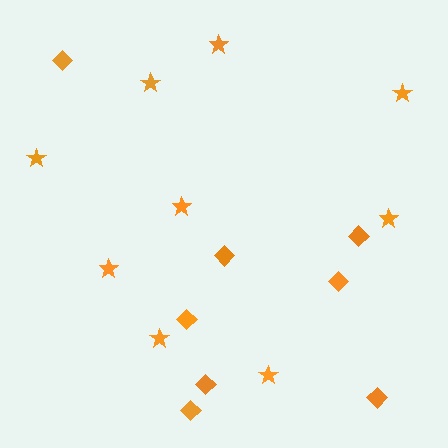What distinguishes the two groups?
There are 2 groups: one group of diamonds (8) and one group of stars (9).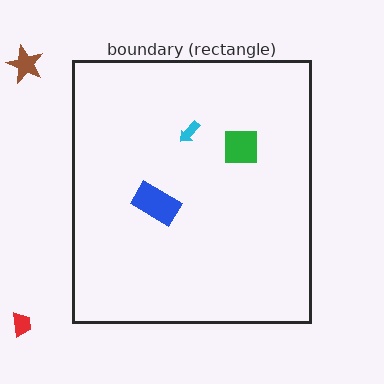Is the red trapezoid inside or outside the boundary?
Outside.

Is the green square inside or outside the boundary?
Inside.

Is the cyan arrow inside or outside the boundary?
Inside.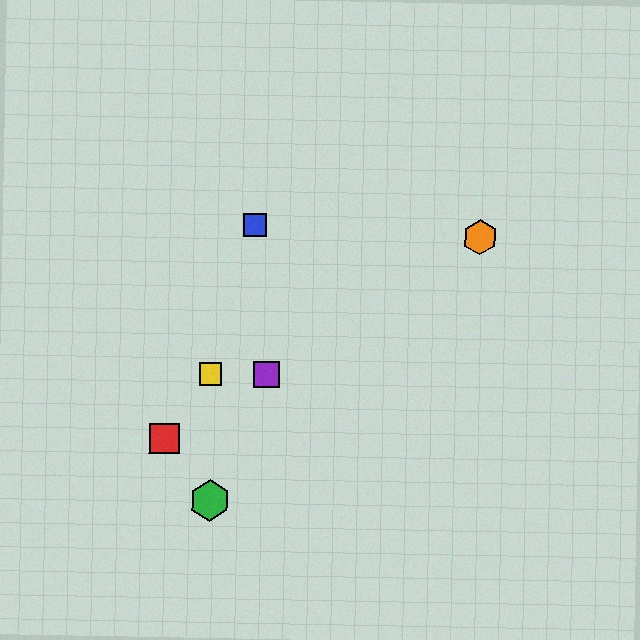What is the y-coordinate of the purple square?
The purple square is at y≈375.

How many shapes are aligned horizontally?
2 shapes (the yellow square, the purple square) are aligned horizontally.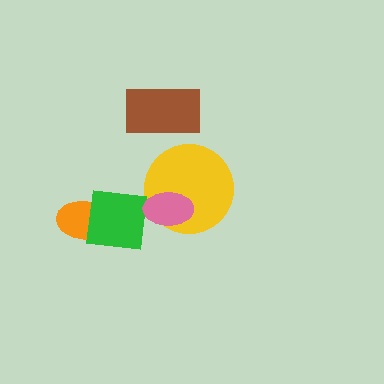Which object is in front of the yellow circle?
The pink ellipse is in front of the yellow circle.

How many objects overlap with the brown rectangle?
0 objects overlap with the brown rectangle.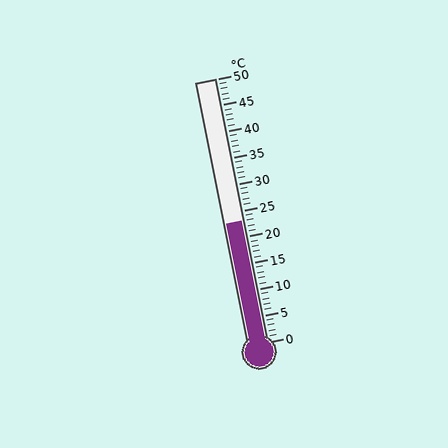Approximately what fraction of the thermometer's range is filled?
The thermometer is filled to approximately 45% of its range.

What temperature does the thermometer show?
The thermometer shows approximately 23°C.